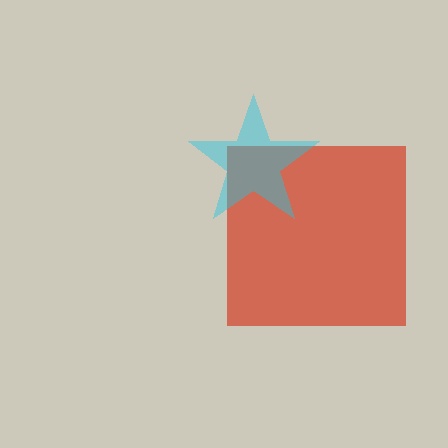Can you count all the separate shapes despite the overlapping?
Yes, there are 2 separate shapes.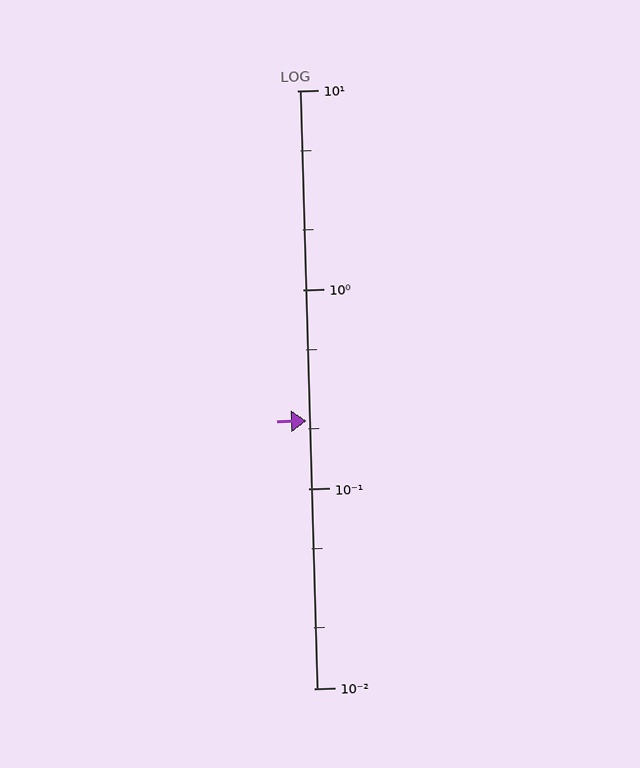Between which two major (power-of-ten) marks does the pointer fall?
The pointer is between 0.1 and 1.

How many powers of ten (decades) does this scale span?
The scale spans 3 decades, from 0.01 to 10.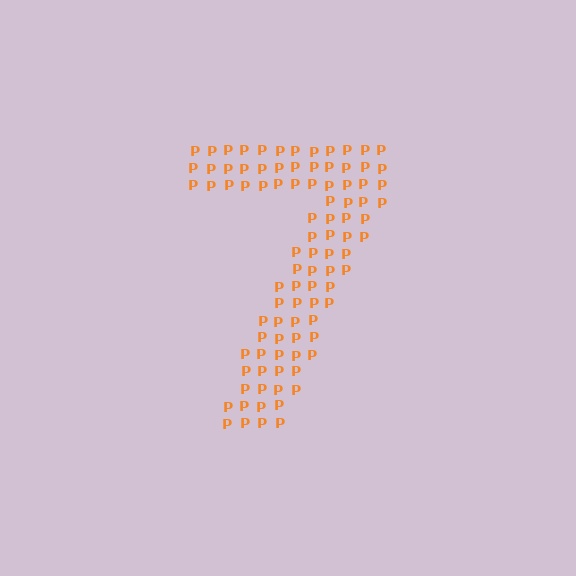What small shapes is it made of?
It is made of small letter P's.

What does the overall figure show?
The overall figure shows the digit 7.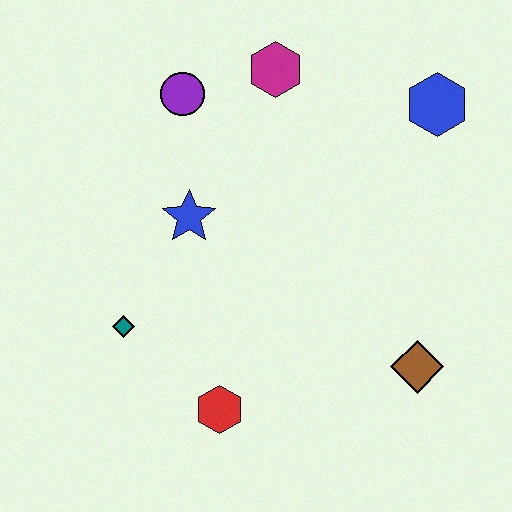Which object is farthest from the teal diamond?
The blue hexagon is farthest from the teal diamond.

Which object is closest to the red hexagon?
The teal diamond is closest to the red hexagon.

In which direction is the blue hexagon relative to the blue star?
The blue hexagon is to the right of the blue star.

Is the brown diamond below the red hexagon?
No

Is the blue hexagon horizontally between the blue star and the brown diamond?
No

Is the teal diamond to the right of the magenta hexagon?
No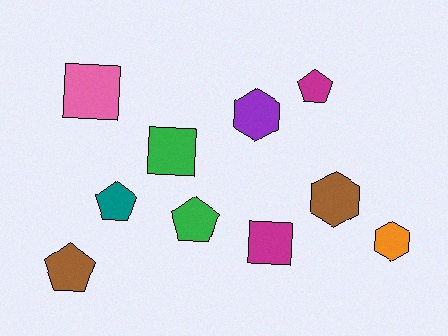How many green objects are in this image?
There are 2 green objects.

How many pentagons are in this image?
There are 4 pentagons.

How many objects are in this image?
There are 10 objects.